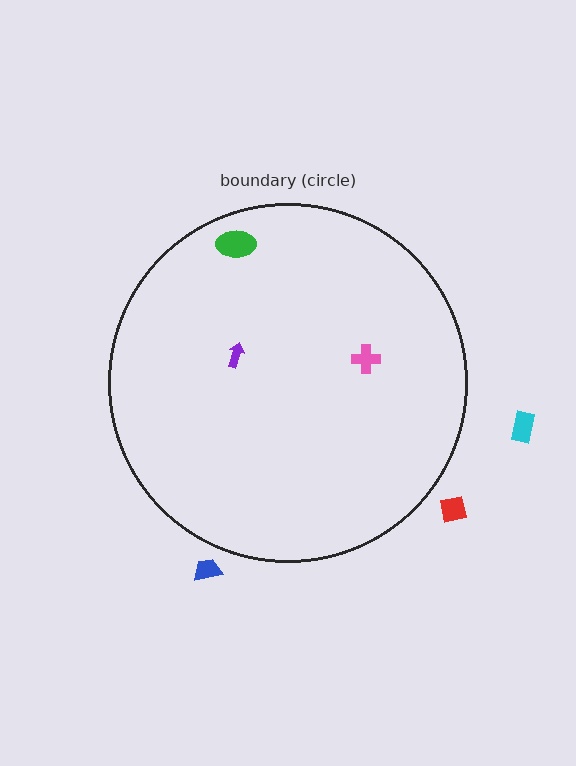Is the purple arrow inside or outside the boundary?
Inside.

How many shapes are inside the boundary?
3 inside, 3 outside.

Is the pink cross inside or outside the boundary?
Inside.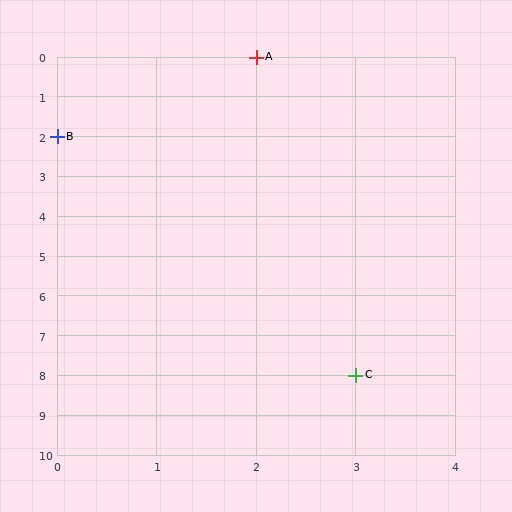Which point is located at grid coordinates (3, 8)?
Point C is at (3, 8).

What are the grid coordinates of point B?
Point B is at grid coordinates (0, 2).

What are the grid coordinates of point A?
Point A is at grid coordinates (2, 0).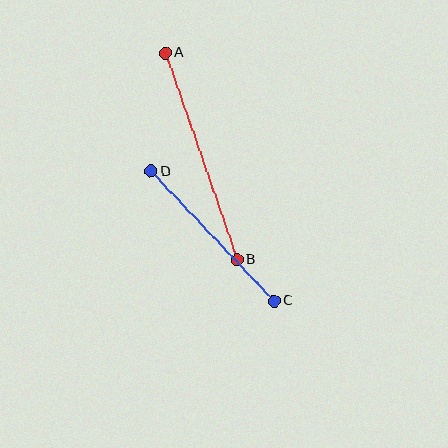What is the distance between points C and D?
The distance is approximately 179 pixels.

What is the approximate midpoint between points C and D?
The midpoint is at approximately (212, 236) pixels.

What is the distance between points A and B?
The distance is approximately 219 pixels.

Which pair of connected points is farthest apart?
Points A and B are farthest apart.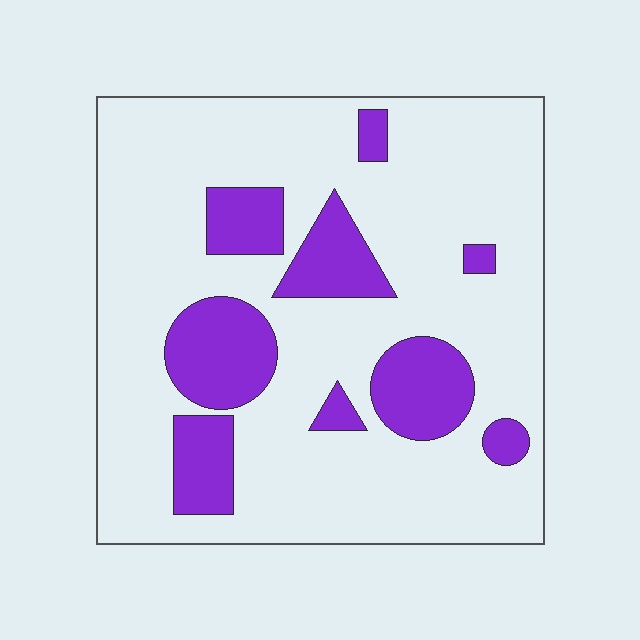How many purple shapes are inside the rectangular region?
9.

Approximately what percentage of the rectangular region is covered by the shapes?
Approximately 20%.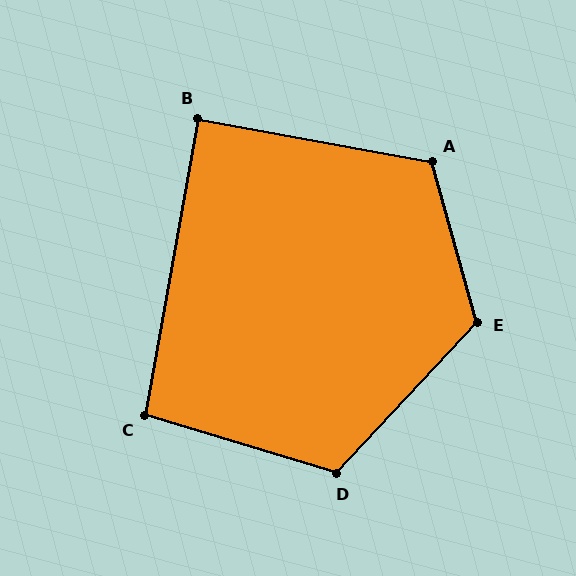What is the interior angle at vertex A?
Approximately 116 degrees (obtuse).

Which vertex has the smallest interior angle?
B, at approximately 90 degrees.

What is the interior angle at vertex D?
Approximately 116 degrees (obtuse).